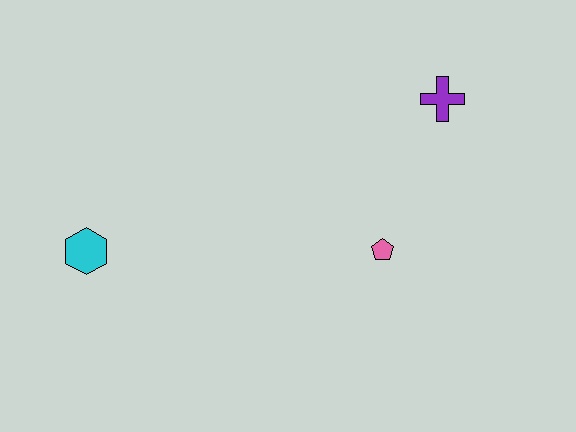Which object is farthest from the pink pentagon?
The cyan hexagon is farthest from the pink pentagon.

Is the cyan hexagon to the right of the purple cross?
No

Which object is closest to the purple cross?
The pink pentagon is closest to the purple cross.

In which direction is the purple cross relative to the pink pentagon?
The purple cross is above the pink pentagon.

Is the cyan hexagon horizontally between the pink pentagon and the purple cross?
No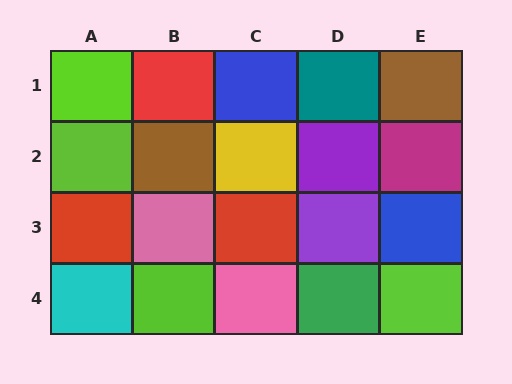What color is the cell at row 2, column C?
Yellow.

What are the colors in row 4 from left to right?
Cyan, lime, pink, green, lime.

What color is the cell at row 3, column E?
Blue.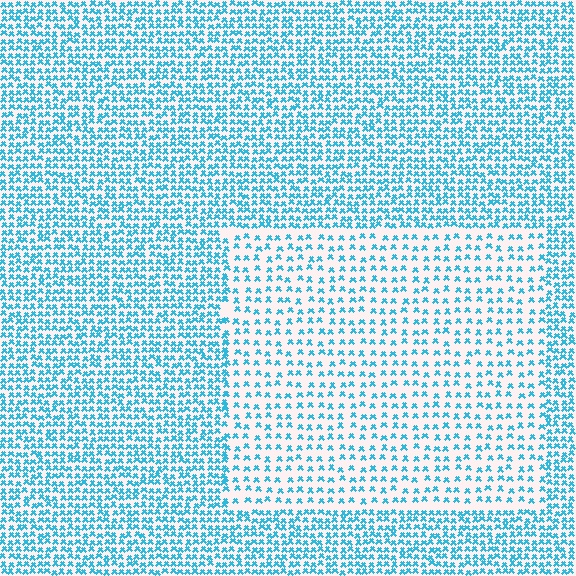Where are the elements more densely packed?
The elements are more densely packed outside the rectangle boundary.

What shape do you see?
I see a rectangle.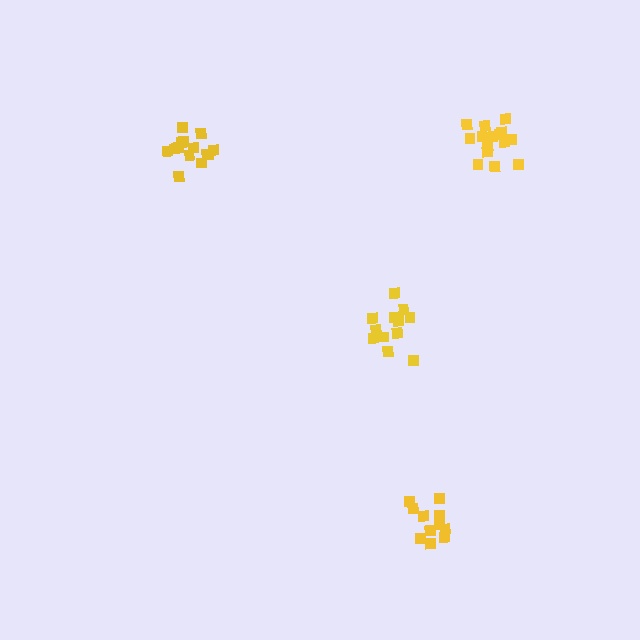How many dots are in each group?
Group 1: 12 dots, Group 2: 16 dots, Group 3: 14 dots, Group 4: 11 dots (53 total).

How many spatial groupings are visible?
There are 4 spatial groupings.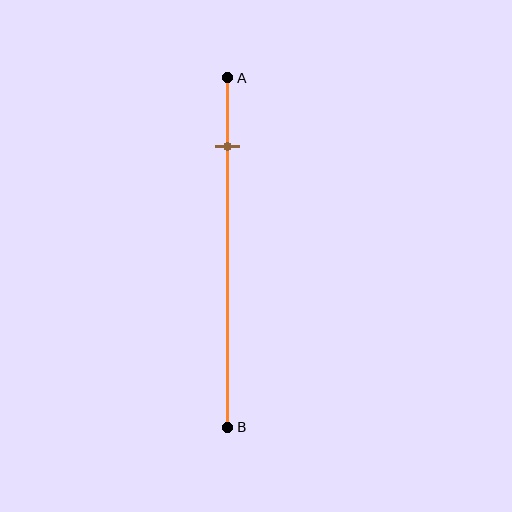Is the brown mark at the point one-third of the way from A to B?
No, the mark is at about 20% from A, not at the 33% one-third point.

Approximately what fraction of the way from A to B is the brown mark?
The brown mark is approximately 20% of the way from A to B.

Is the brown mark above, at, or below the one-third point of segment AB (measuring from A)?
The brown mark is above the one-third point of segment AB.